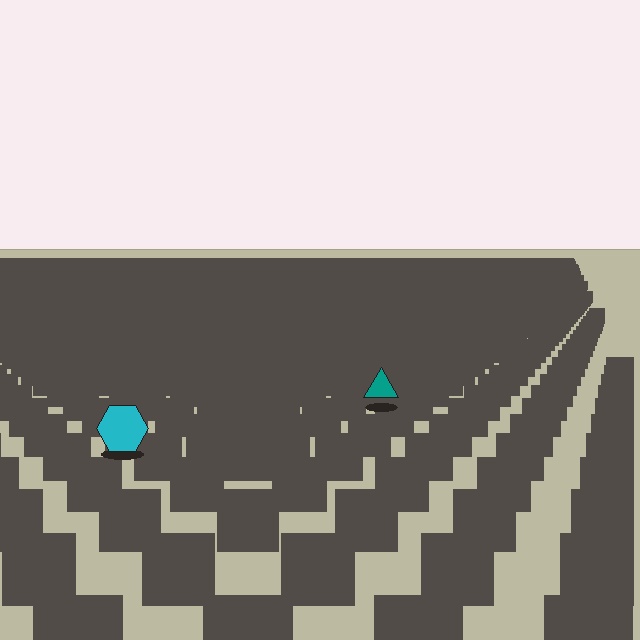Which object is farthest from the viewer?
The teal triangle is farthest from the viewer. It appears smaller and the ground texture around it is denser.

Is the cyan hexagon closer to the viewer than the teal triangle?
Yes. The cyan hexagon is closer — you can tell from the texture gradient: the ground texture is coarser near it.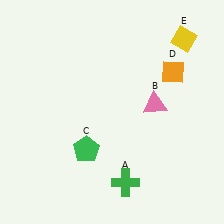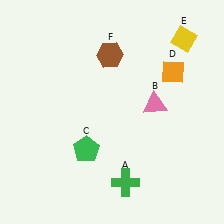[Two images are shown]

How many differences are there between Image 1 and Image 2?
There is 1 difference between the two images.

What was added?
A brown hexagon (F) was added in Image 2.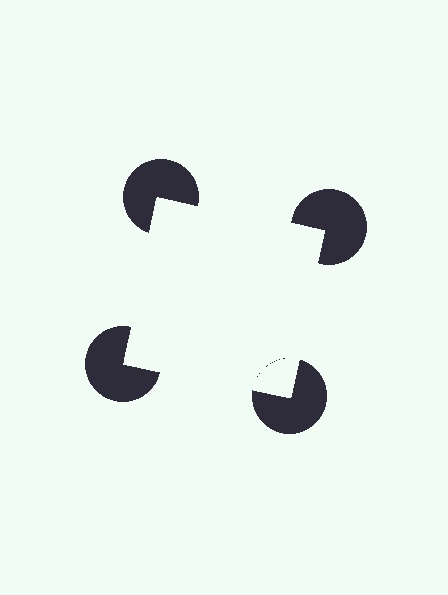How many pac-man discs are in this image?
There are 4 — one at each vertex of the illusory square.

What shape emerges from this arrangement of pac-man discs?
An illusory square — its edges are inferred from the aligned wedge cuts in the pac-man discs, not physically drawn.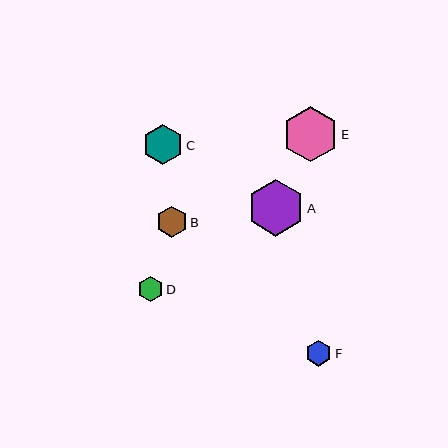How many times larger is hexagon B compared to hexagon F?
Hexagon B is approximately 1.2 times the size of hexagon F.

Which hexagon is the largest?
Hexagon A is the largest with a size of approximately 57 pixels.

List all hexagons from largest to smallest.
From largest to smallest: A, E, C, B, F, D.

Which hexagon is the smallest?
Hexagon D is the smallest with a size of approximately 25 pixels.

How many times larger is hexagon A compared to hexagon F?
Hexagon A is approximately 2.2 times the size of hexagon F.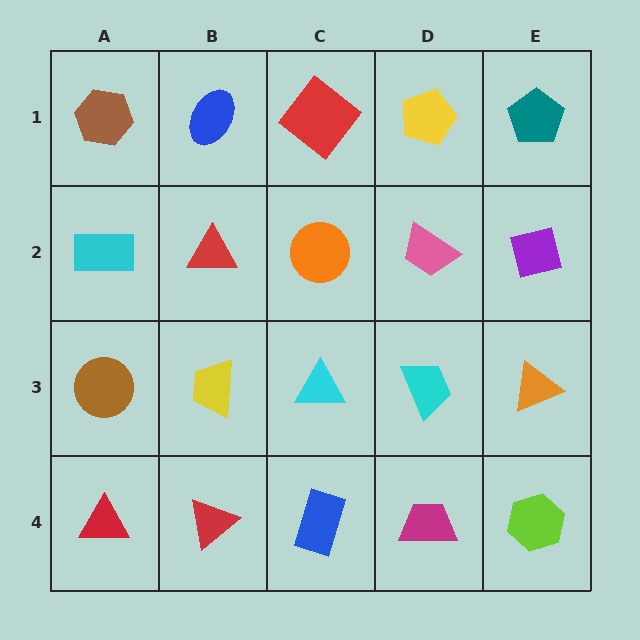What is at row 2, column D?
A pink trapezoid.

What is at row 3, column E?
An orange triangle.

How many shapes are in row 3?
5 shapes.